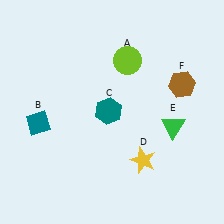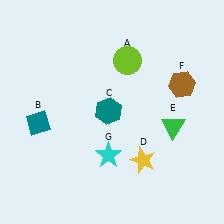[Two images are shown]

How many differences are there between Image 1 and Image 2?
There is 1 difference between the two images.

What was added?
A cyan star (G) was added in Image 2.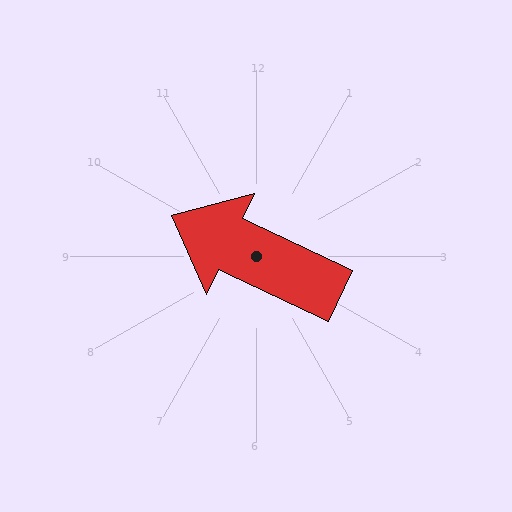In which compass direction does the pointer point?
Northwest.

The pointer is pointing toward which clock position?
Roughly 10 o'clock.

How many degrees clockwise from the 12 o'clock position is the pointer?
Approximately 296 degrees.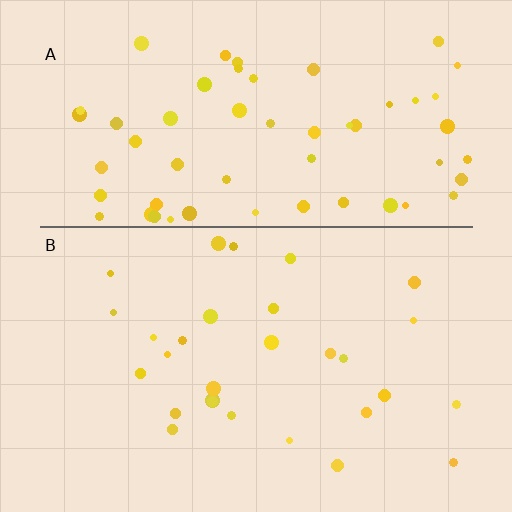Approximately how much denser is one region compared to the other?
Approximately 2.0× — region A over region B.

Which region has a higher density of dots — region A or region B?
A (the top).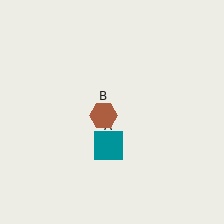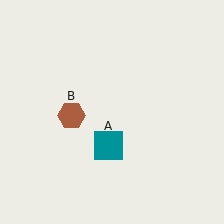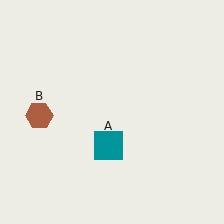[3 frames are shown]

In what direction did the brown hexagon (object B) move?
The brown hexagon (object B) moved left.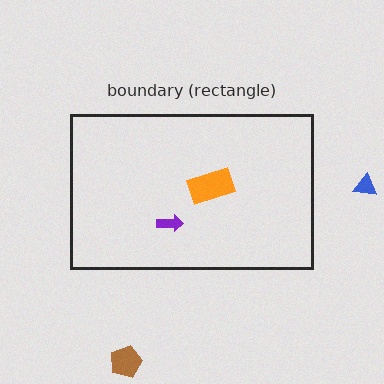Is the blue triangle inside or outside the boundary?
Outside.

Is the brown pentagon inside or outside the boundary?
Outside.